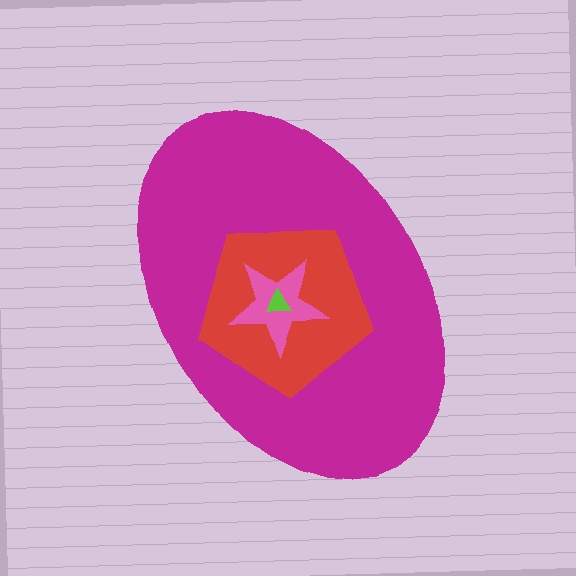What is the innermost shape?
The lime triangle.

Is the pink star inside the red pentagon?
Yes.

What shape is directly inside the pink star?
The lime triangle.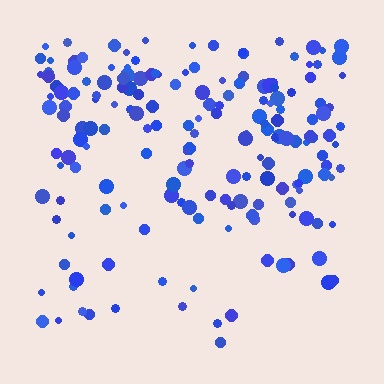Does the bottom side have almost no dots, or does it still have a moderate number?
Still a moderate number, just noticeably fewer than the top.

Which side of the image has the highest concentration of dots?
The top.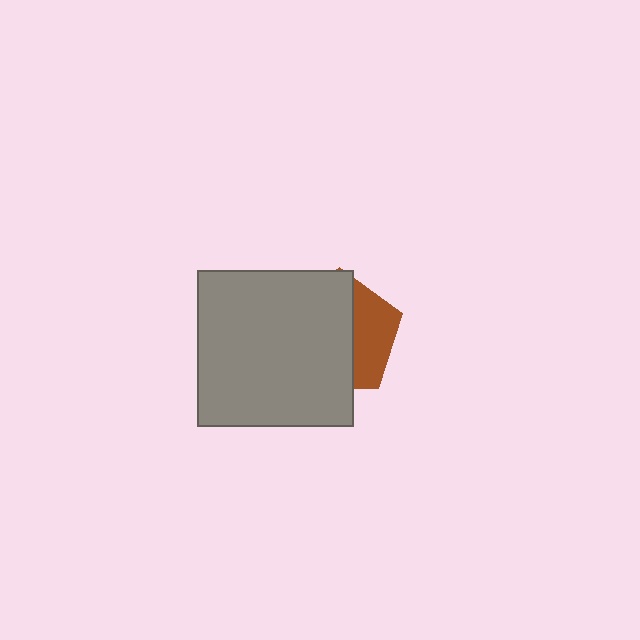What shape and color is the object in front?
The object in front is a gray square.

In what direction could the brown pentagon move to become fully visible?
The brown pentagon could move right. That would shift it out from behind the gray square entirely.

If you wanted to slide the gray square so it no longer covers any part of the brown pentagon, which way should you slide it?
Slide it left — that is the most direct way to separate the two shapes.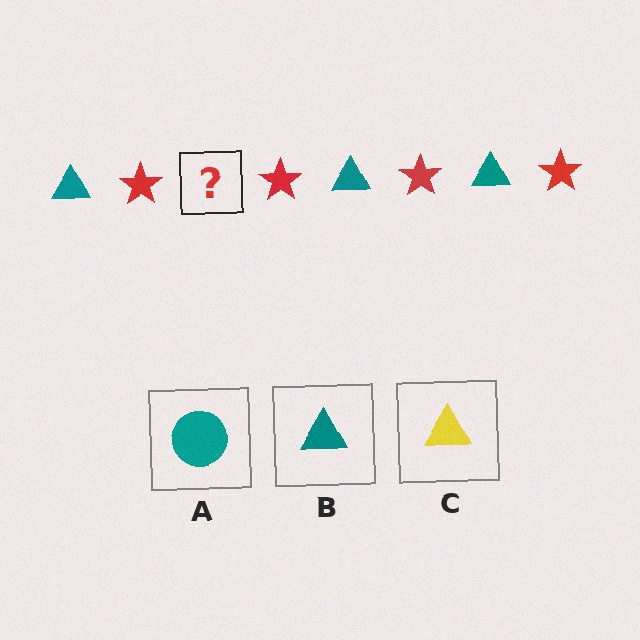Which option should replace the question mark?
Option B.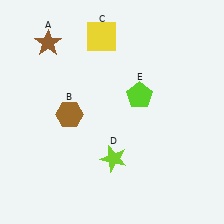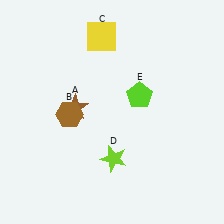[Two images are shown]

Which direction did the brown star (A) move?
The brown star (A) moved down.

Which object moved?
The brown star (A) moved down.